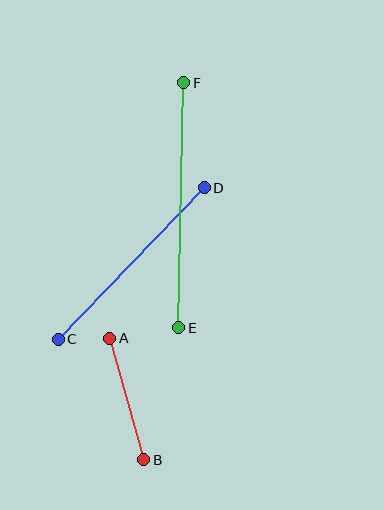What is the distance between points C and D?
The distance is approximately 210 pixels.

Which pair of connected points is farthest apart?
Points E and F are farthest apart.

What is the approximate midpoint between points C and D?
The midpoint is at approximately (131, 263) pixels.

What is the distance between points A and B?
The distance is approximately 126 pixels.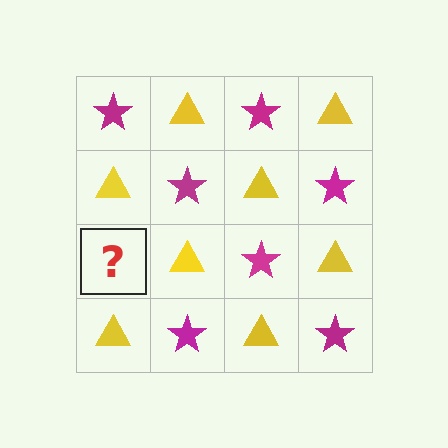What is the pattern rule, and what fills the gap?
The rule is that it alternates magenta star and yellow triangle in a checkerboard pattern. The gap should be filled with a magenta star.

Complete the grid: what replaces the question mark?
The question mark should be replaced with a magenta star.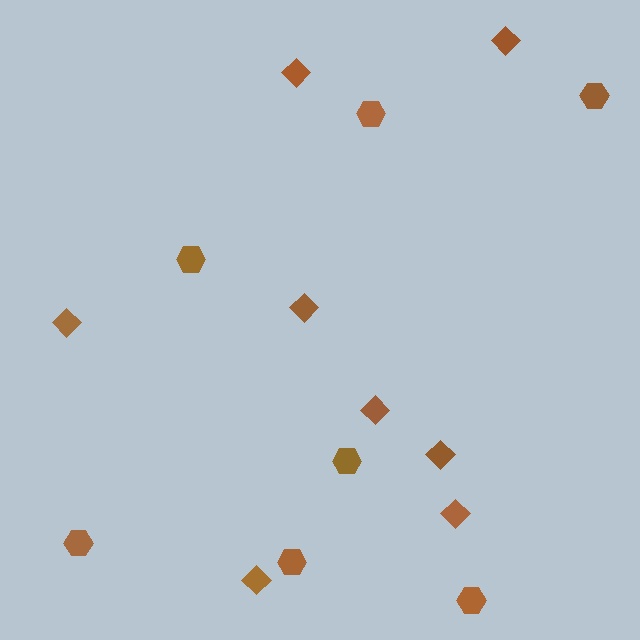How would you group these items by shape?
There are 2 groups: one group of hexagons (7) and one group of diamonds (8).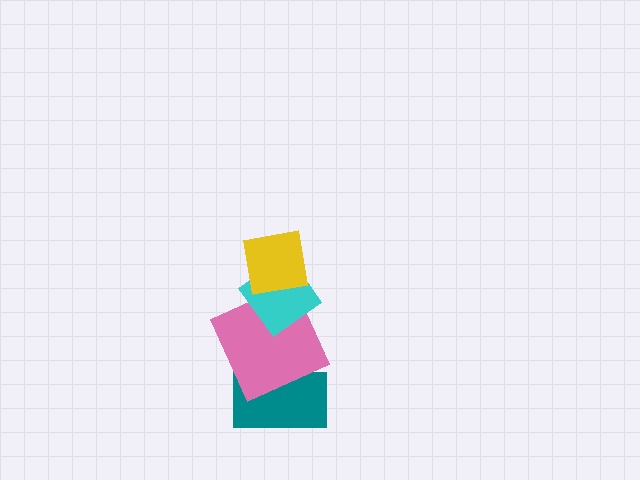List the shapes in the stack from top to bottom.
From top to bottom: the yellow square, the cyan diamond, the pink square, the teal rectangle.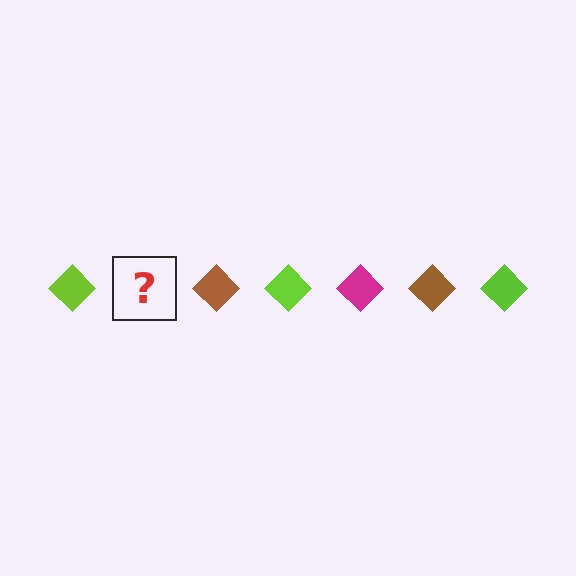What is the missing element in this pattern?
The missing element is a magenta diamond.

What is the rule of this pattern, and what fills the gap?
The rule is that the pattern cycles through lime, magenta, brown diamonds. The gap should be filled with a magenta diamond.